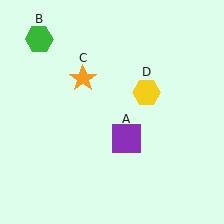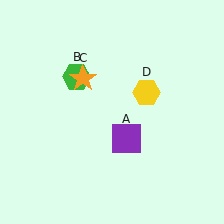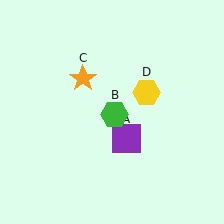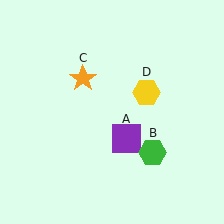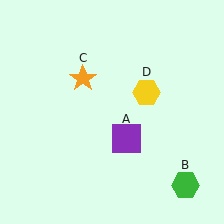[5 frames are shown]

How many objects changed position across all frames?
1 object changed position: green hexagon (object B).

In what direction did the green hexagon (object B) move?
The green hexagon (object B) moved down and to the right.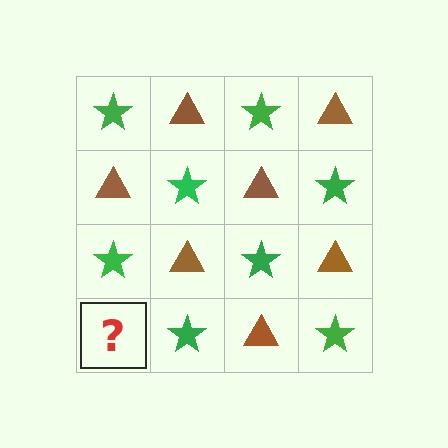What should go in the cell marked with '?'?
The missing cell should contain a brown triangle.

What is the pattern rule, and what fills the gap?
The rule is that it alternates green star and brown triangle in a checkerboard pattern. The gap should be filled with a brown triangle.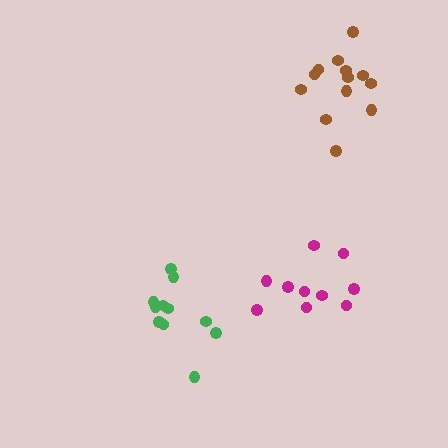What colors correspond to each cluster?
The clusters are colored: magenta, brown, green.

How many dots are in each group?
Group 1: 10 dots, Group 2: 13 dots, Group 3: 11 dots (34 total).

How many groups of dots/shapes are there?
There are 3 groups.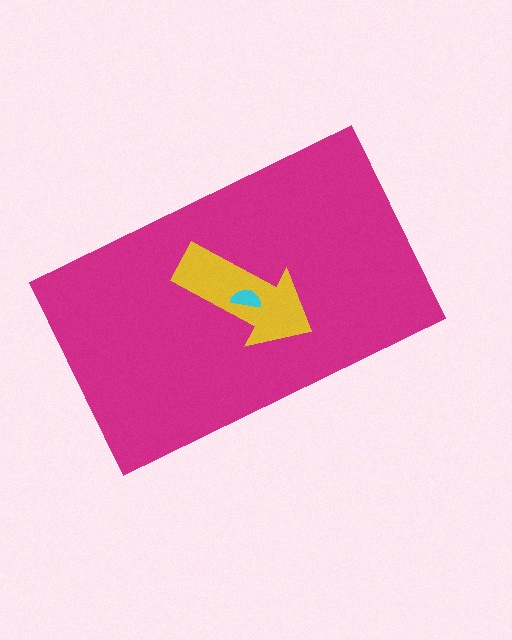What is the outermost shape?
The magenta rectangle.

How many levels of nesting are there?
3.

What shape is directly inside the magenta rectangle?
The yellow arrow.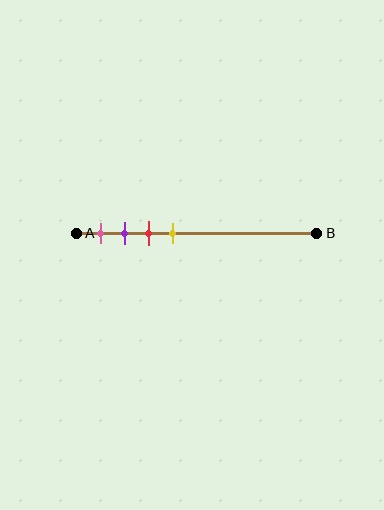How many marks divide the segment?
There are 4 marks dividing the segment.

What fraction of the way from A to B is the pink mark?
The pink mark is approximately 10% (0.1) of the way from A to B.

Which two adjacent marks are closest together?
The purple and red marks are the closest adjacent pair.